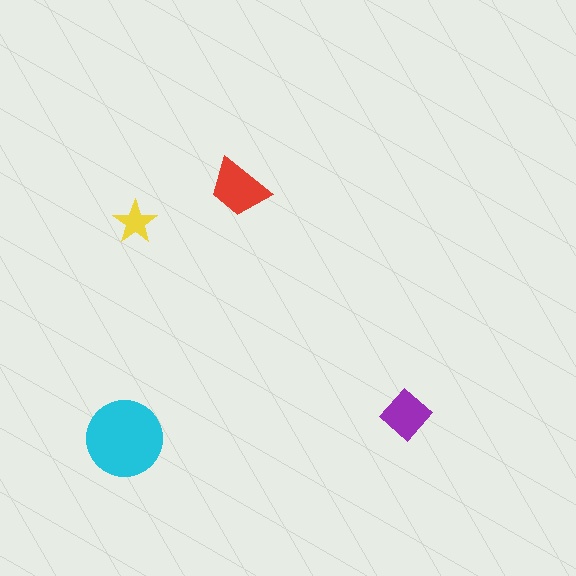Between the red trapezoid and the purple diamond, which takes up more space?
The red trapezoid.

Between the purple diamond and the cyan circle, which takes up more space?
The cyan circle.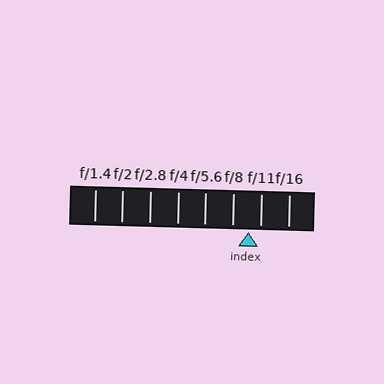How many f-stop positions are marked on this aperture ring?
There are 8 f-stop positions marked.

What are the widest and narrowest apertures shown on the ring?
The widest aperture shown is f/1.4 and the narrowest is f/16.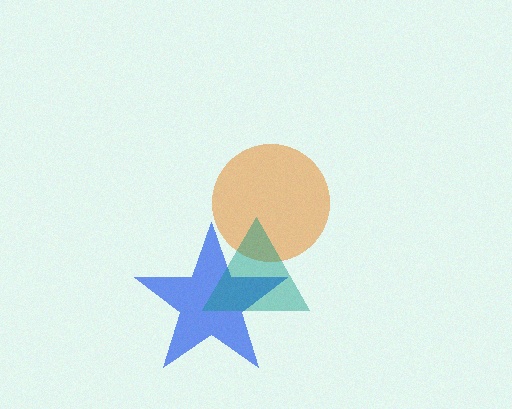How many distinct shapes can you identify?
There are 3 distinct shapes: a blue star, an orange circle, a teal triangle.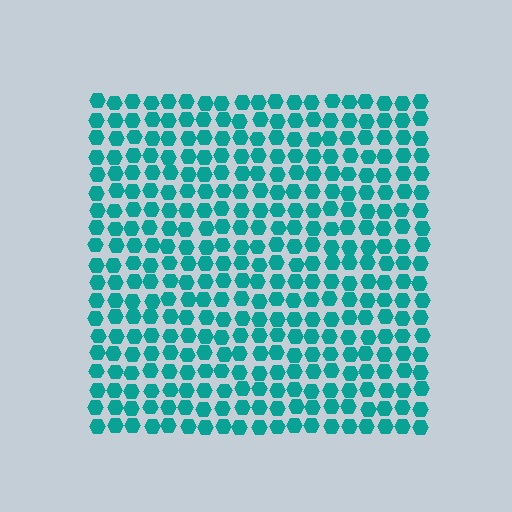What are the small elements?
The small elements are hexagons.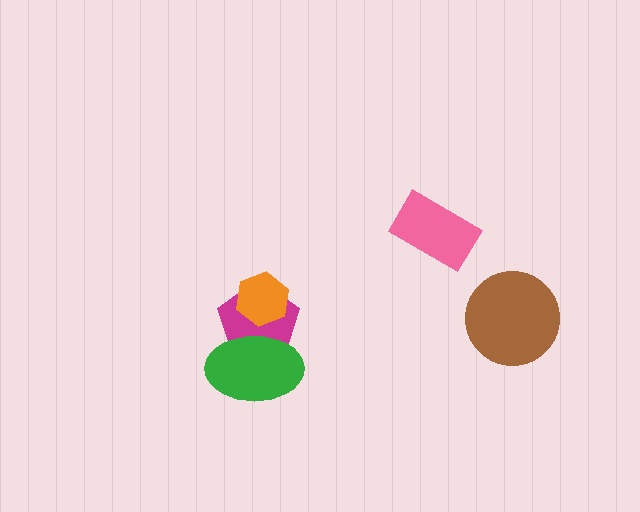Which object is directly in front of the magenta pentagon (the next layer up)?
The orange hexagon is directly in front of the magenta pentagon.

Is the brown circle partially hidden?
No, no other shape covers it.